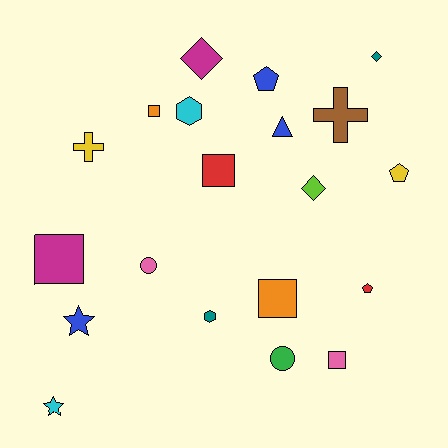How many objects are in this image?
There are 20 objects.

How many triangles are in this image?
There is 1 triangle.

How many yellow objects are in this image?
There are 2 yellow objects.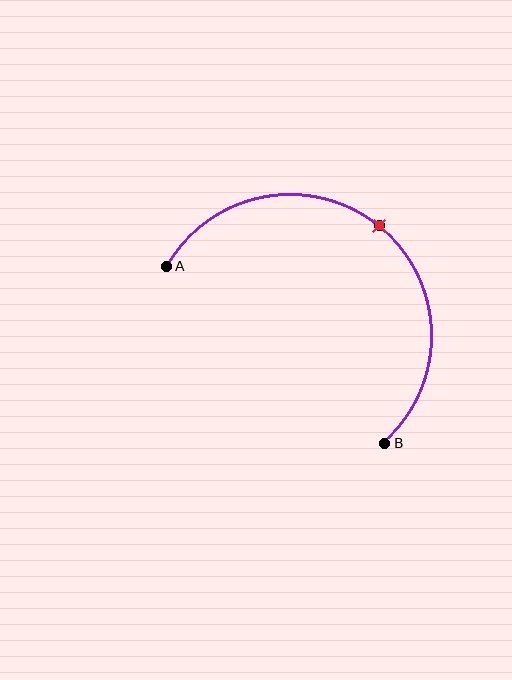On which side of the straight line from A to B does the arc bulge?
The arc bulges above and to the right of the straight line connecting A and B.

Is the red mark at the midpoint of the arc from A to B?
Yes. The red mark lies on the arc at equal arc-length from both A and B — it is the arc midpoint.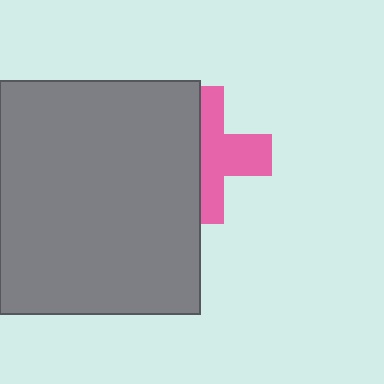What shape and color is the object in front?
The object in front is a gray rectangle.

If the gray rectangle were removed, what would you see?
You would see the complete pink cross.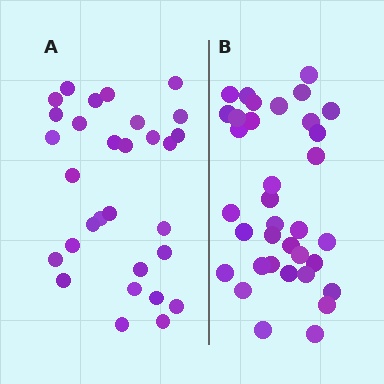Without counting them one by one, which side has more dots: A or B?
Region B (the right region) has more dots.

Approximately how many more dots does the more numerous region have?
Region B has about 5 more dots than region A.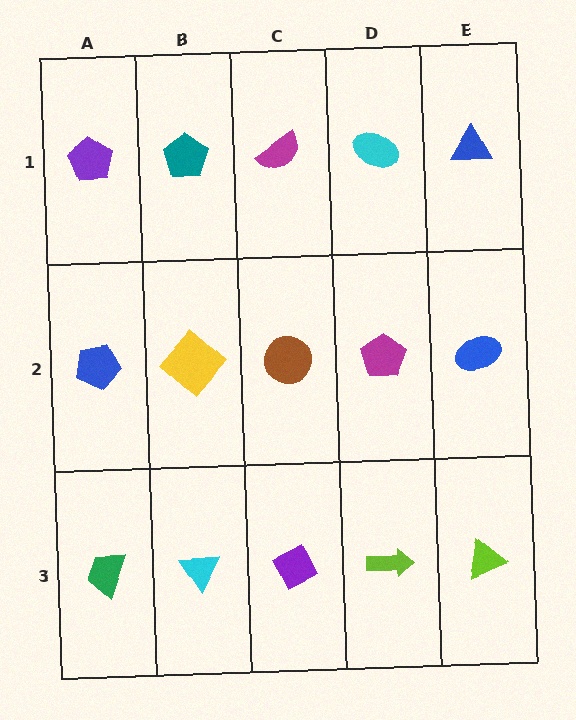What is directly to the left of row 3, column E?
A lime arrow.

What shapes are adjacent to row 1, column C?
A brown circle (row 2, column C), a teal pentagon (row 1, column B), a cyan ellipse (row 1, column D).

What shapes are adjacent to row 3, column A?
A blue pentagon (row 2, column A), a cyan triangle (row 3, column B).